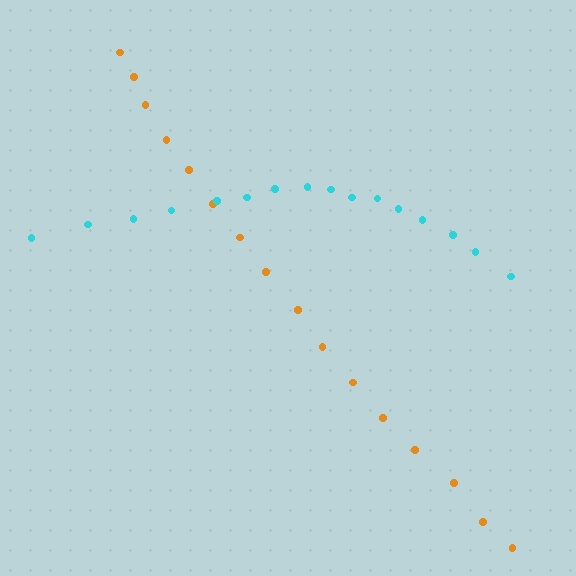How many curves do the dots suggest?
There are 2 distinct paths.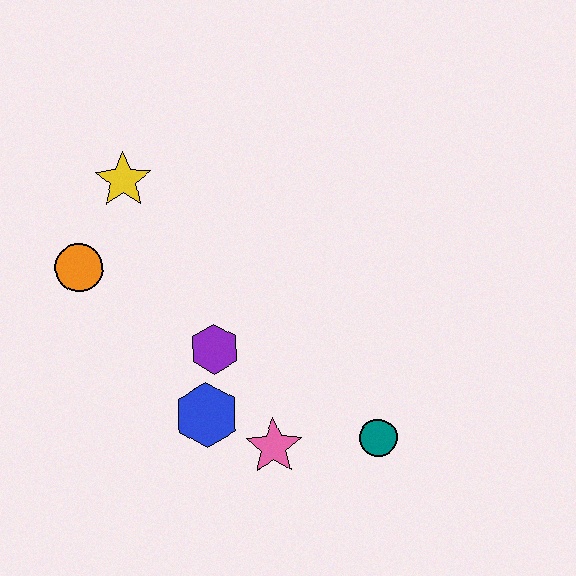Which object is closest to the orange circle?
The yellow star is closest to the orange circle.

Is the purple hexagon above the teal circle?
Yes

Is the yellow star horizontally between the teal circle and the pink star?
No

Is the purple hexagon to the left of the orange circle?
No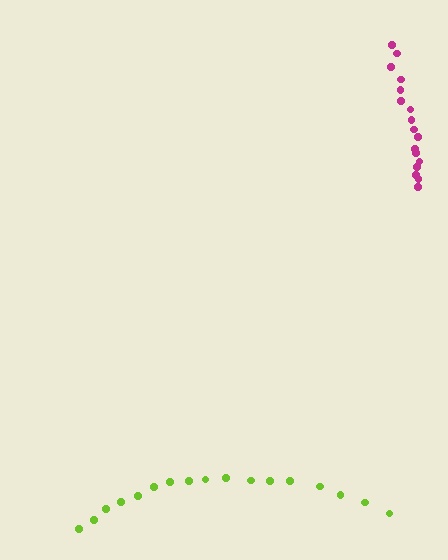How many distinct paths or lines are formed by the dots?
There are 2 distinct paths.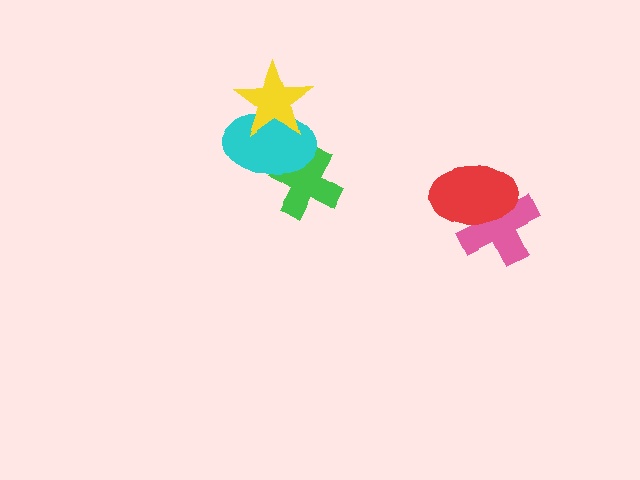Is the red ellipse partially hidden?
No, no other shape covers it.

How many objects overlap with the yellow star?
1 object overlaps with the yellow star.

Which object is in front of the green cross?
The cyan ellipse is in front of the green cross.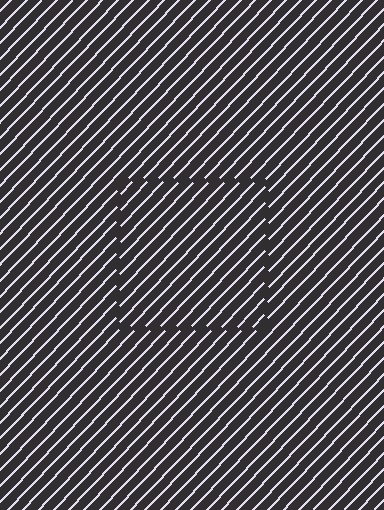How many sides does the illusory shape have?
4 sides — the line-ends trace a square.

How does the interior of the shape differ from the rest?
The interior of the shape contains the same grating, shifted by half a period — the contour is defined by the phase discontinuity where line-ends from the inner and outer gratings abut.